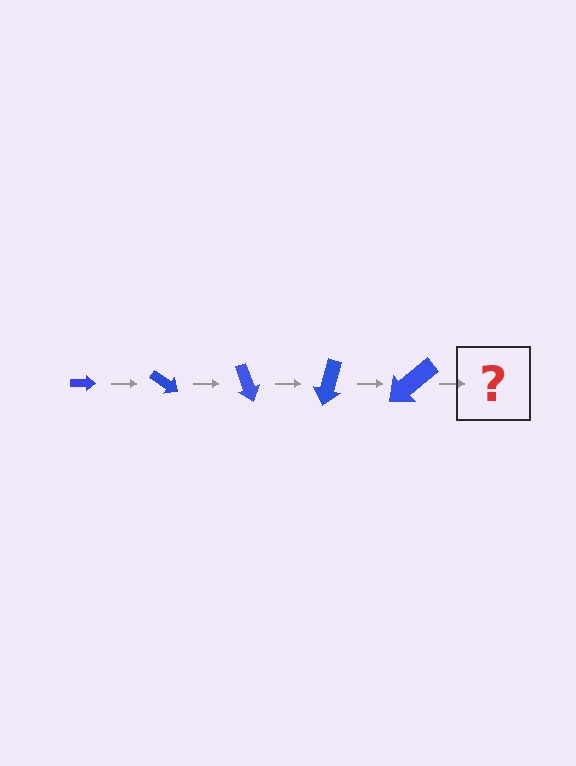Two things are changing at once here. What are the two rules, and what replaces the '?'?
The two rules are that the arrow grows larger each step and it rotates 35 degrees each step. The '?' should be an arrow, larger than the previous one and rotated 175 degrees from the start.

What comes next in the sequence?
The next element should be an arrow, larger than the previous one and rotated 175 degrees from the start.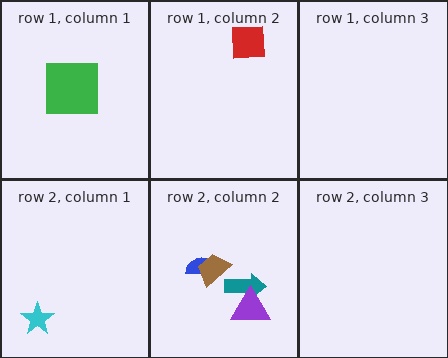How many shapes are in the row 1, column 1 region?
1.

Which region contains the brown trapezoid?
The row 2, column 2 region.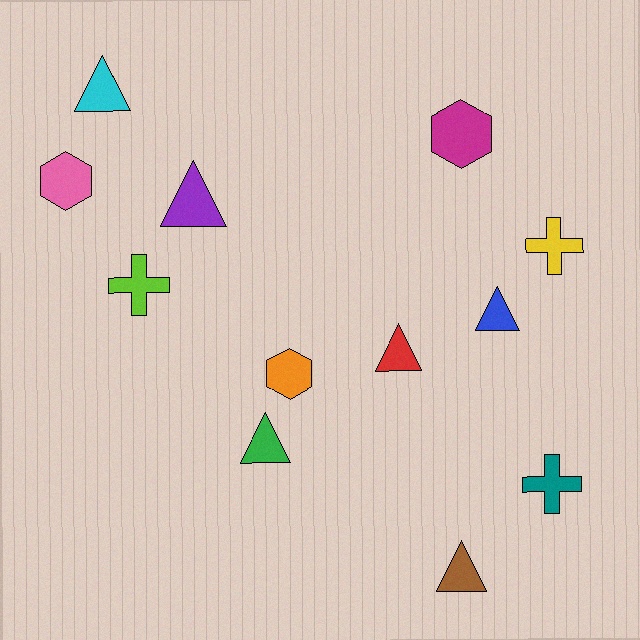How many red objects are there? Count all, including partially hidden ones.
There is 1 red object.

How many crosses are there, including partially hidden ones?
There are 3 crosses.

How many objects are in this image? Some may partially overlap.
There are 12 objects.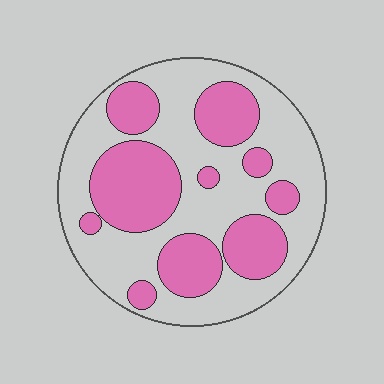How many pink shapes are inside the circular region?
10.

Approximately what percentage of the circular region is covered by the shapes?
Approximately 40%.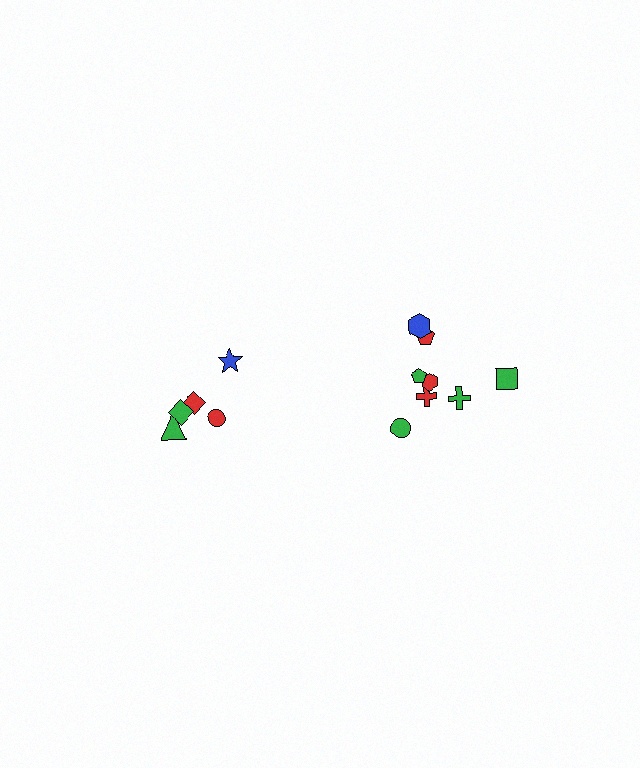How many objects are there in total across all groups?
There are 13 objects.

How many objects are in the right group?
There are 8 objects.